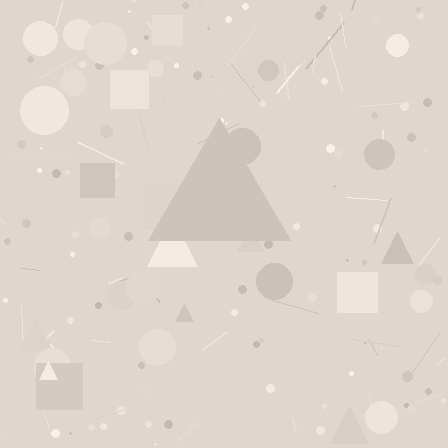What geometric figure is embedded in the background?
A triangle is embedded in the background.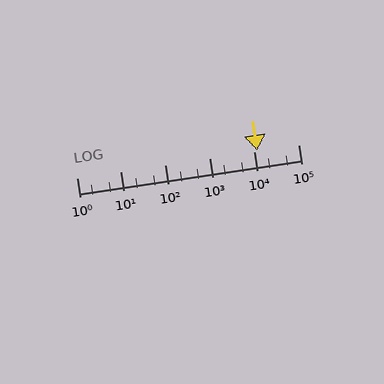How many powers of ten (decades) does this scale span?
The scale spans 5 decades, from 1 to 100000.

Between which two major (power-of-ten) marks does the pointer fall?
The pointer is between 10000 and 100000.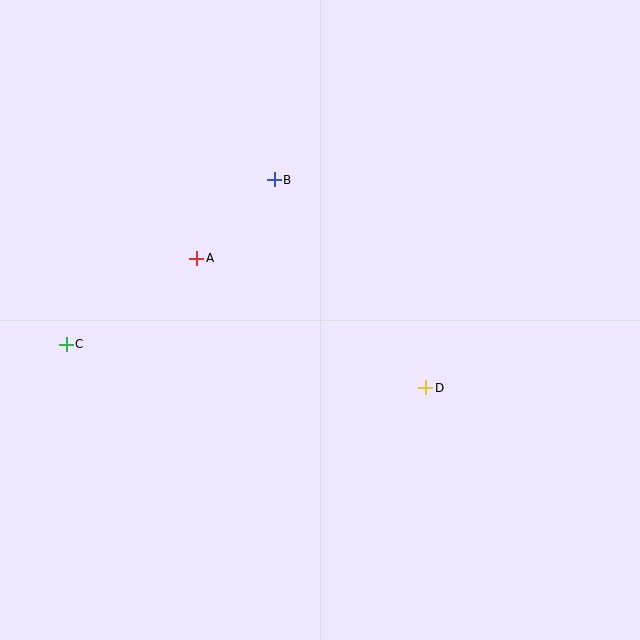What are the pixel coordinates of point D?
Point D is at (426, 388).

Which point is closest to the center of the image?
Point D at (426, 388) is closest to the center.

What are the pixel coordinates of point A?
Point A is at (197, 258).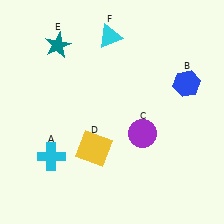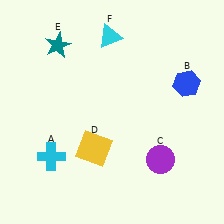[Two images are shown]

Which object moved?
The purple circle (C) moved down.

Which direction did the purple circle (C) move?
The purple circle (C) moved down.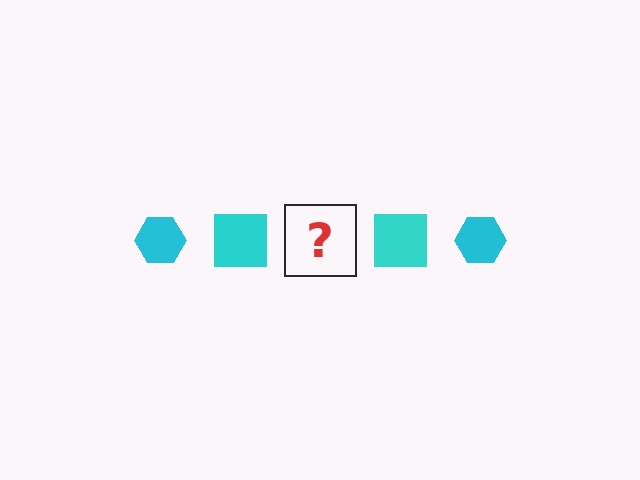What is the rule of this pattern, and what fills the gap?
The rule is that the pattern cycles through hexagon, square shapes in cyan. The gap should be filled with a cyan hexagon.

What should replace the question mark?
The question mark should be replaced with a cyan hexagon.